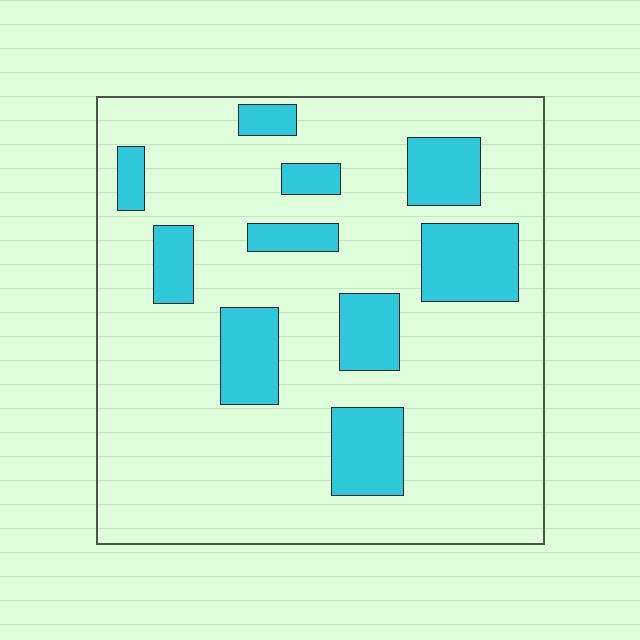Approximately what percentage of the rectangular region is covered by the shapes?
Approximately 20%.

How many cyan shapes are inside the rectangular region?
10.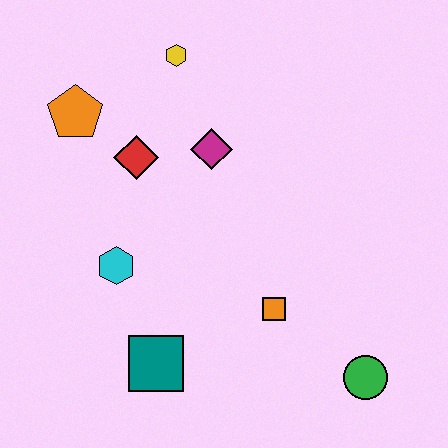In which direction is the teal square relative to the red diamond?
The teal square is below the red diamond.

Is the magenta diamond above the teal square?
Yes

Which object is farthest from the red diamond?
The green circle is farthest from the red diamond.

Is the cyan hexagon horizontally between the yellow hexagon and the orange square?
No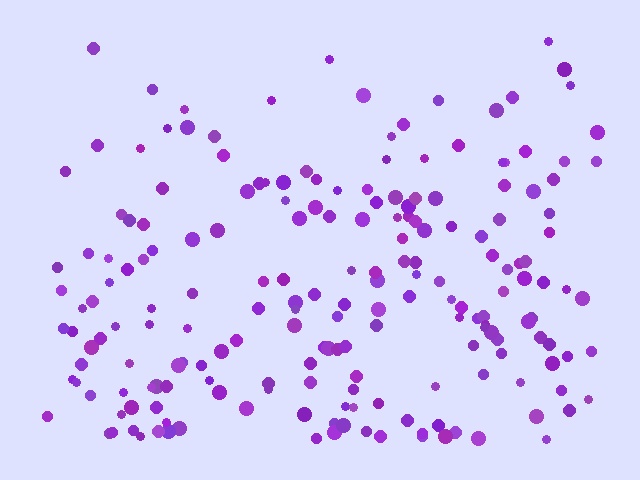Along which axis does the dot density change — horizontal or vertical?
Vertical.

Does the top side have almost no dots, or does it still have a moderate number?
Still a moderate number, just noticeably fewer than the bottom.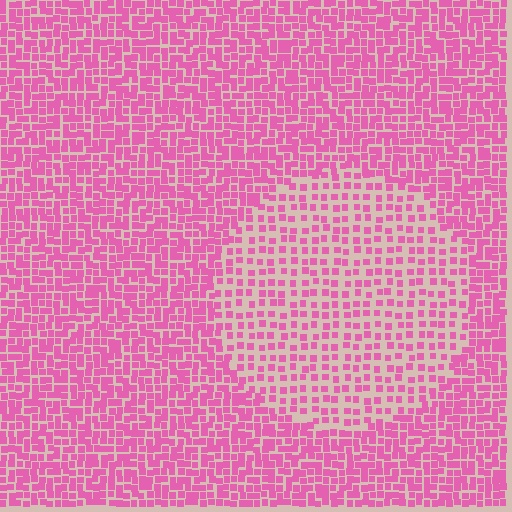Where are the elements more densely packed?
The elements are more densely packed outside the circle boundary.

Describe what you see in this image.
The image contains small pink elements arranged at two different densities. A circle-shaped region is visible where the elements are less densely packed than the surrounding area.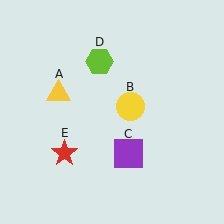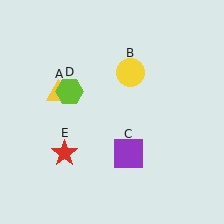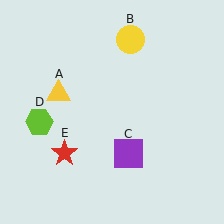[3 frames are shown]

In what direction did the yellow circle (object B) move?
The yellow circle (object B) moved up.